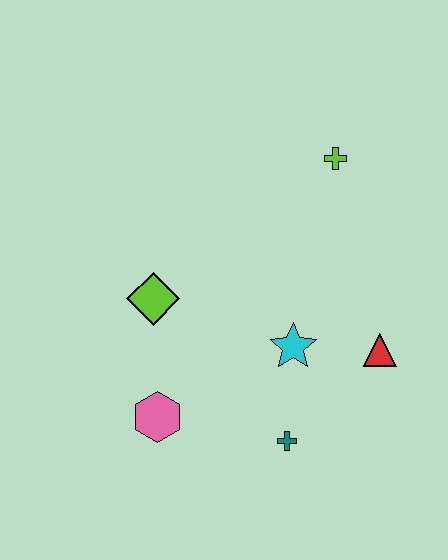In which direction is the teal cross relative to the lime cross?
The teal cross is below the lime cross.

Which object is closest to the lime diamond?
The pink hexagon is closest to the lime diamond.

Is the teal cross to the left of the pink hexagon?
No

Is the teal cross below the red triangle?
Yes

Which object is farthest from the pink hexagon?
The lime cross is farthest from the pink hexagon.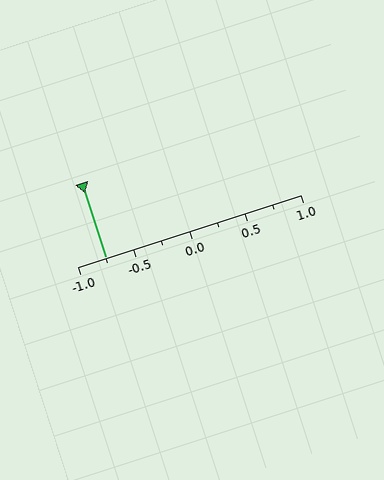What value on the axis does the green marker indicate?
The marker indicates approximately -0.75.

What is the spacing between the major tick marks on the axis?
The major ticks are spaced 0.5 apart.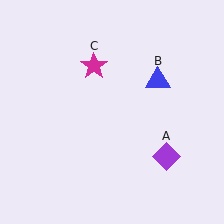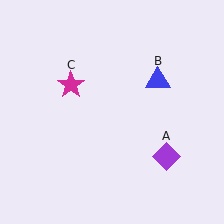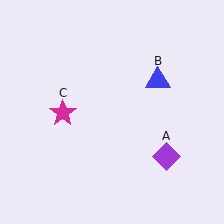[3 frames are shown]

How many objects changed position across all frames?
1 object changed position: magenta star (object C).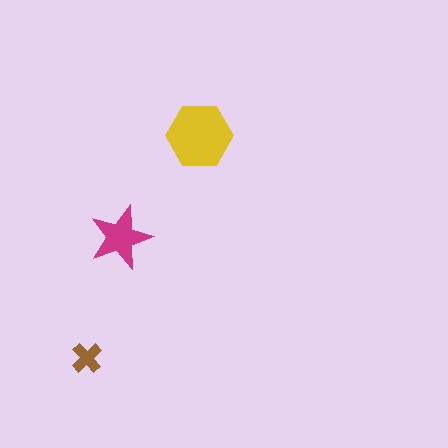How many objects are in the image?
There are 3 objects in the image.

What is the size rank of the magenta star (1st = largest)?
2nd.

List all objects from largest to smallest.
The yellow hexagon, the magenta star, the brown cross.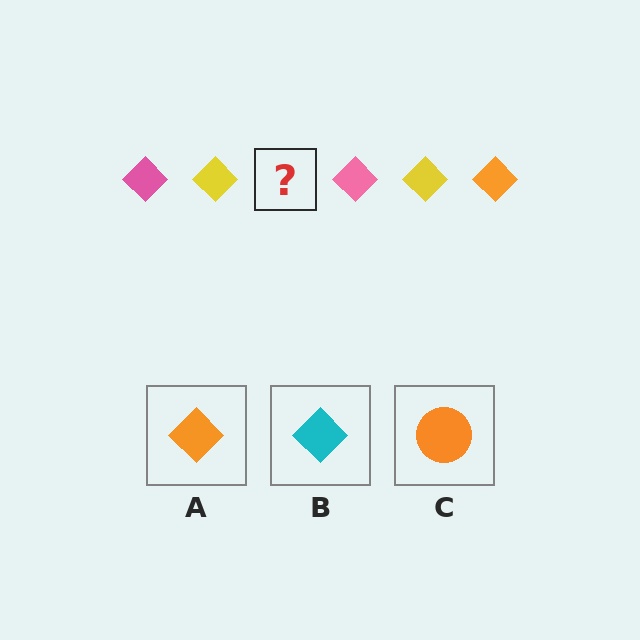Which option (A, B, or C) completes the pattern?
A.